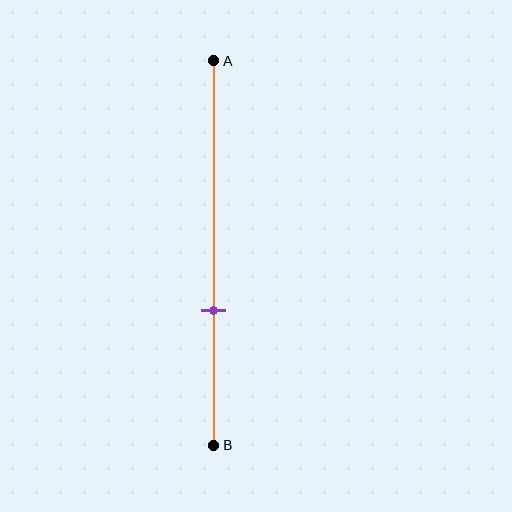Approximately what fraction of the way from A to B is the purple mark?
The purple mark is approximately 65% of the way from A to B.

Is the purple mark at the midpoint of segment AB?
No, the mark is at about 65% from A, not at the 50% midpoint.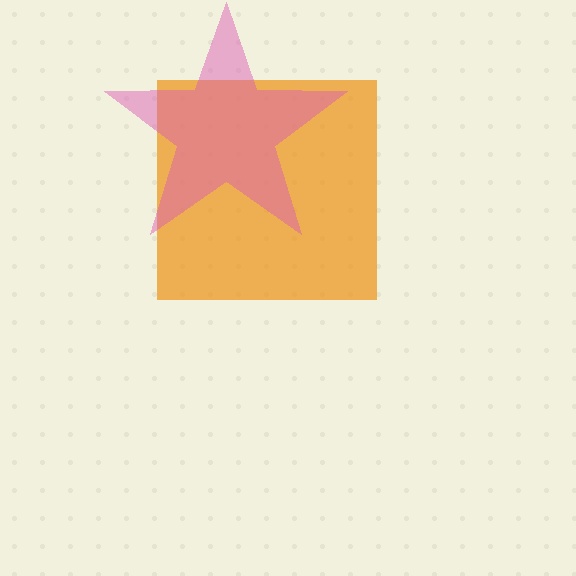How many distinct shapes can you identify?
There are 2 distinct shapes: an orange square, a pink star.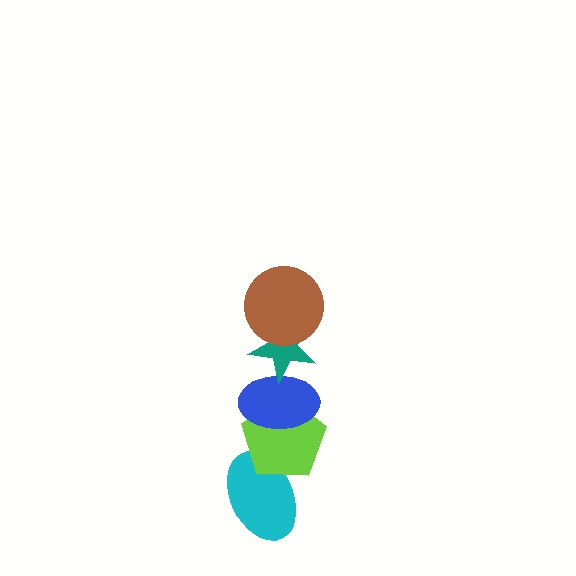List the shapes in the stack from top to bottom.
From top to bottom: the brown circle, the teal star, the blue ellipse, the lime pentagon, the cyan ellipse.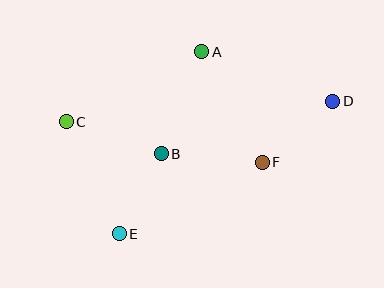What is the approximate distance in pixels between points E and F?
The distance between E and F is approximately 160 pixels.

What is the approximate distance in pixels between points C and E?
The distance between C and E is approximately 124 pixels.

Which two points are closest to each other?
Points B and E are closest to each other.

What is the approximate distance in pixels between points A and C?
The distance between A and C is approximately 153 pixels.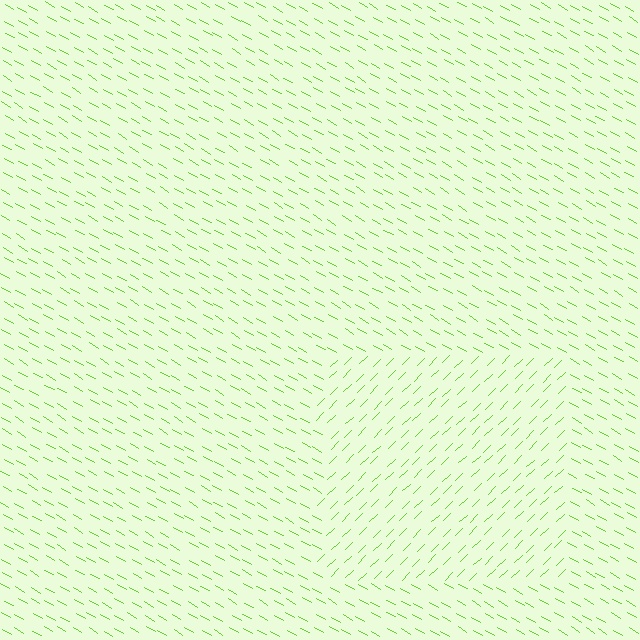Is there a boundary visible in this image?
Yes, there is a texture boundary formed by a change in line orientation.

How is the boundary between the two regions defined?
The boundary is defined purely by a change in line orientation (approximately 74 degrees difference). All lines are the same color and thickness.